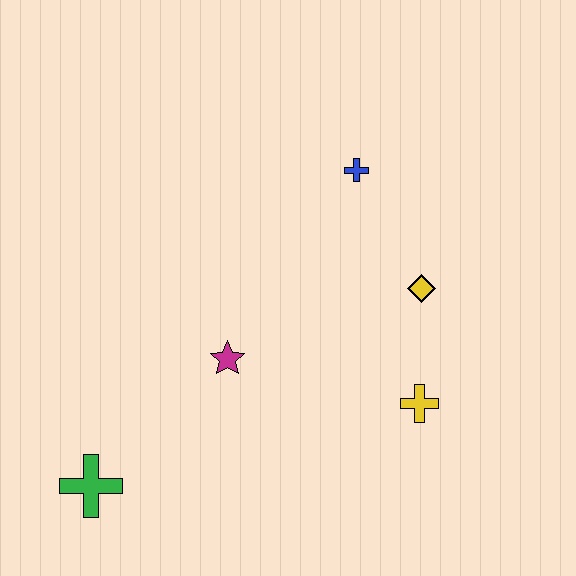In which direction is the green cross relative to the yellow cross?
The green cross is to the left of the yellow cross.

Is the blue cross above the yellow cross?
Yes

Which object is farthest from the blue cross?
The green cross is farthest from the blue cross.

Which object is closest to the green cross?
The magenta star is closest to the green cross.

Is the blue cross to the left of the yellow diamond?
Yes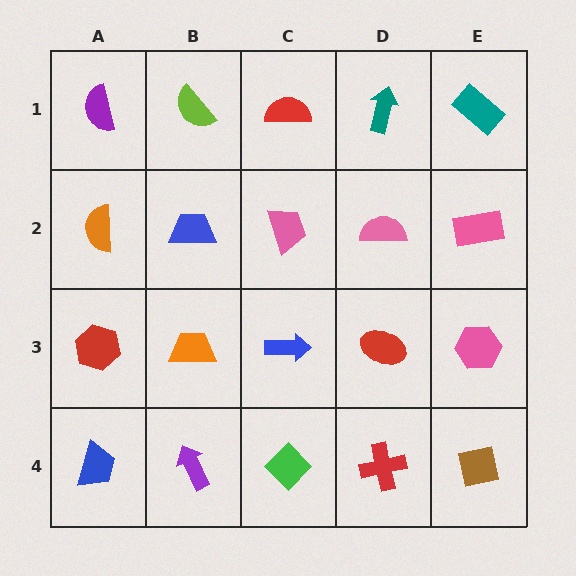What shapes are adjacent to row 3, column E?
A pink rectangle (row 2, column E), a brown square (row 4, column E), a red ellipse (row 3, column D).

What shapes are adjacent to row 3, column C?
A pink trapezoid (row 2, column C), a green diamond (row 4, column C), an orange trapezoid (row 3, column B), a red ellipse (row 3, column D).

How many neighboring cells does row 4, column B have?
3.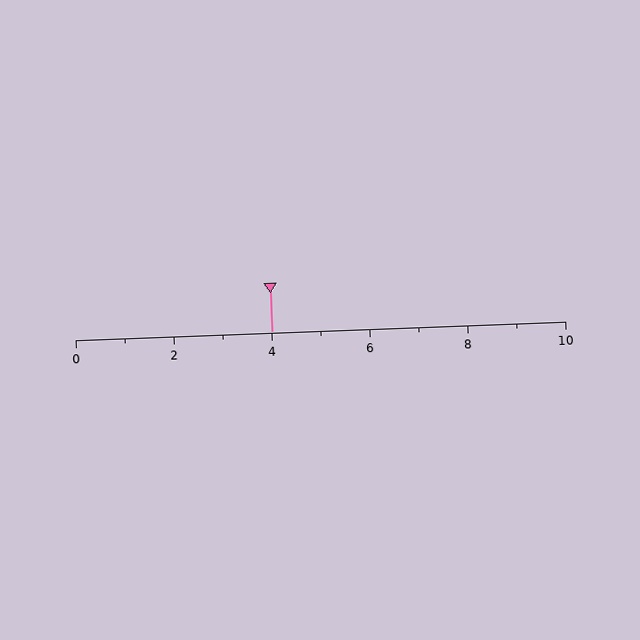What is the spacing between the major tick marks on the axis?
The major ticks are spaced 2 apart.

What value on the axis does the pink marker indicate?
The marker indicates approximately 4.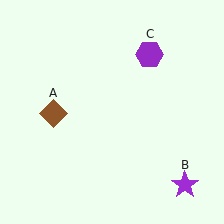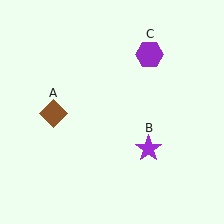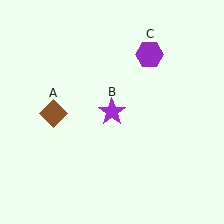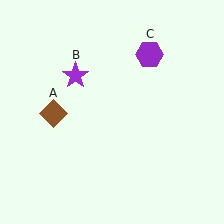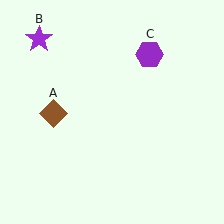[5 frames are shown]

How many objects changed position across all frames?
1 object changed position: purple star (object B).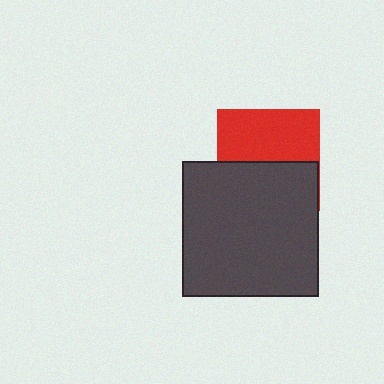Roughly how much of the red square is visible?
About half of it is visible (roughly 51%).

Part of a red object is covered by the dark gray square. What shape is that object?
It is a square.